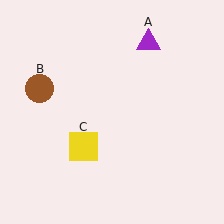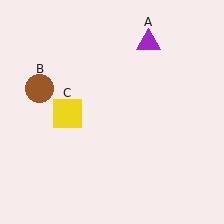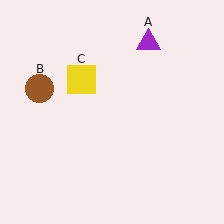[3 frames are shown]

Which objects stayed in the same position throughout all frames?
Purple triangle (object A) and brown circle (object B) remained stationary.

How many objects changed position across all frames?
1 object changed position: yellow square (object C).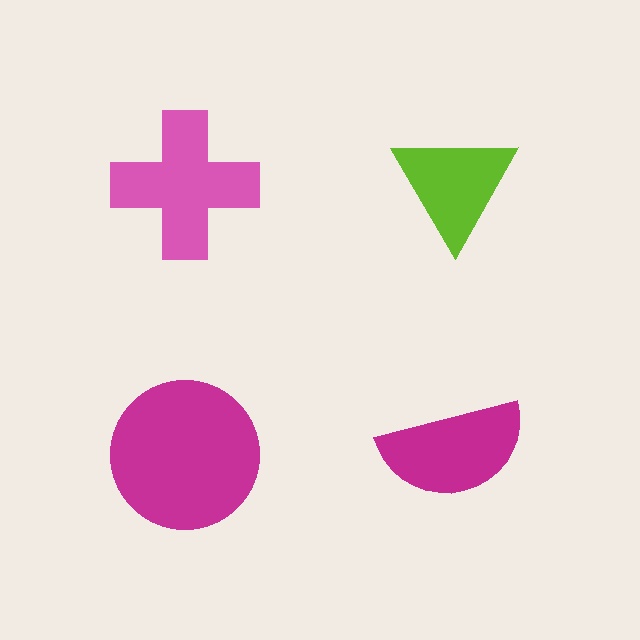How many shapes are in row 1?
2 shapes.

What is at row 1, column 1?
A pink cross.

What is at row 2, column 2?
A magenta semicircle.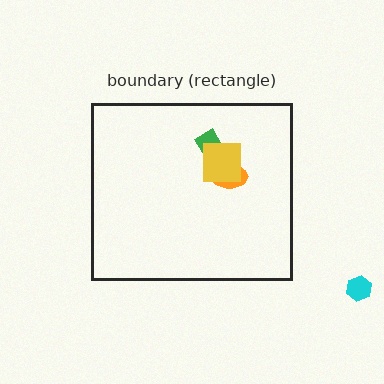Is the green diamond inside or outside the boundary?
Inside.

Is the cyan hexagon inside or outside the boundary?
Outside.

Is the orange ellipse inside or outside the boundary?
Inside.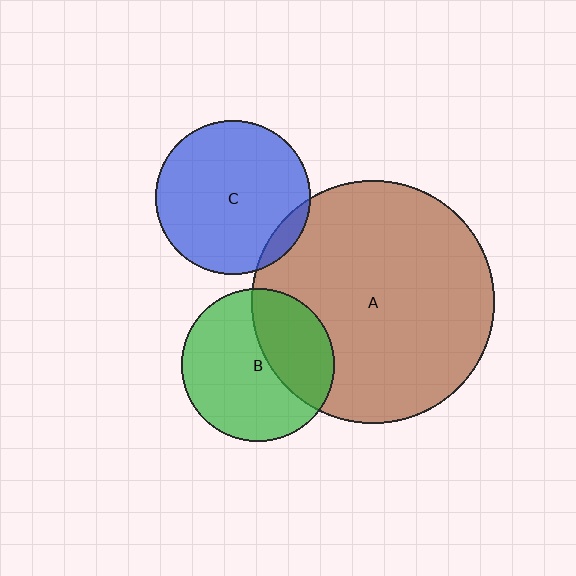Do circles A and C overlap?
Yes.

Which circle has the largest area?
Circle A (brown).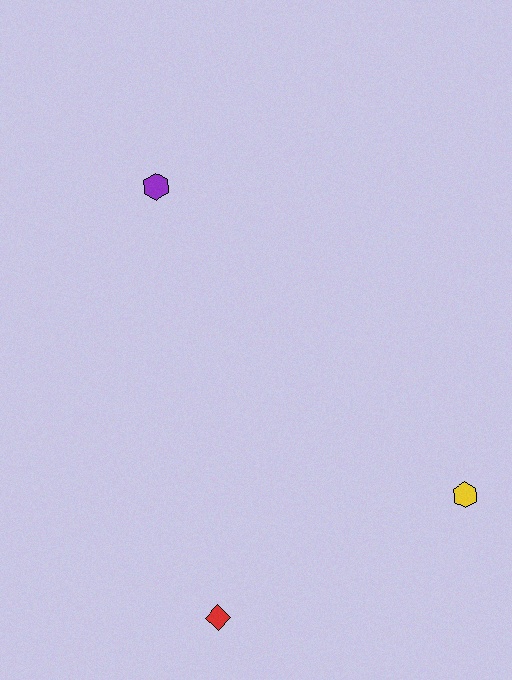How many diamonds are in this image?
There is 1 diamond.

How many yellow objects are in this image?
There is 1 yellow object.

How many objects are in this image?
There are 3 objects.